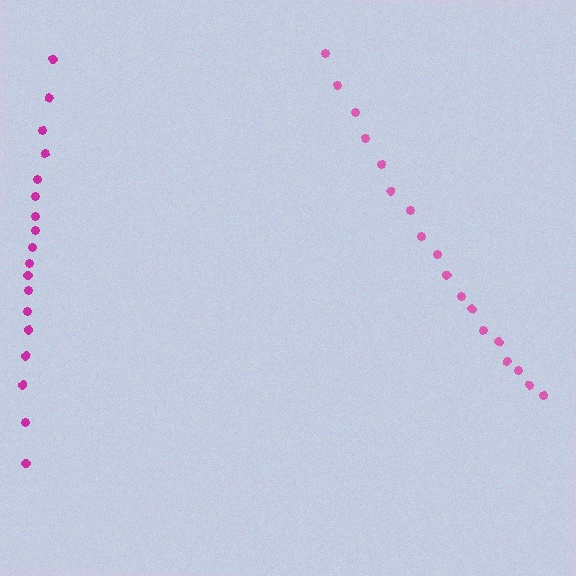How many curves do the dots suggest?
There are 2 distinct paths.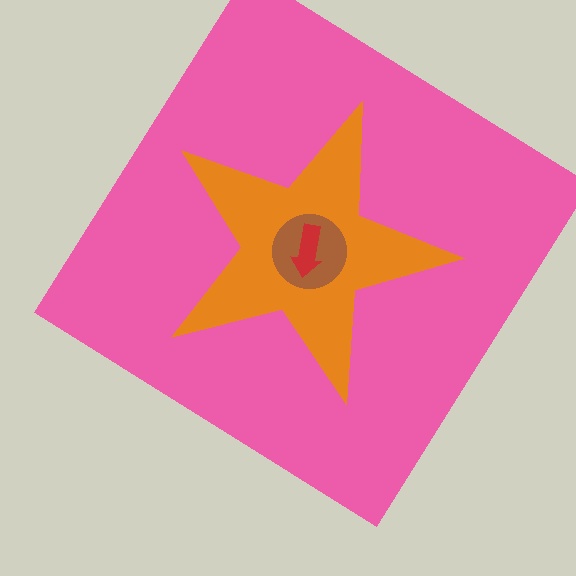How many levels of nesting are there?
4.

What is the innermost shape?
The red arrow.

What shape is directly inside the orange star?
The brown circle.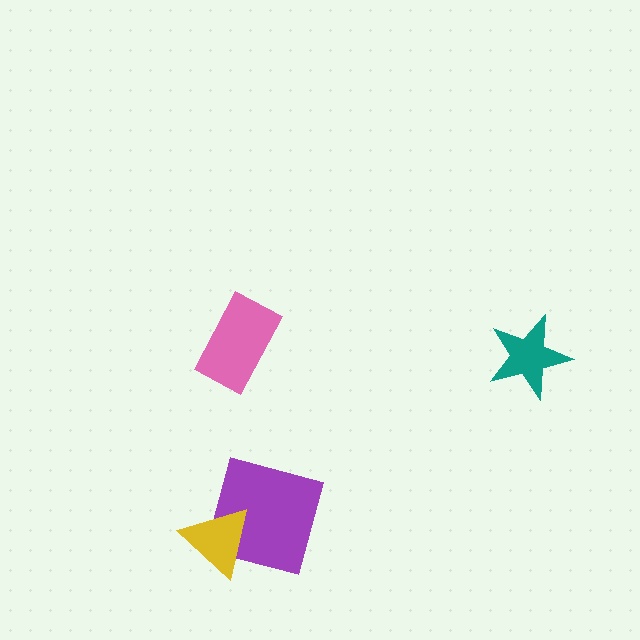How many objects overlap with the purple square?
1 object overlaps with the purple square.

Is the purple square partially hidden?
Yes, it is partially covered by another shape.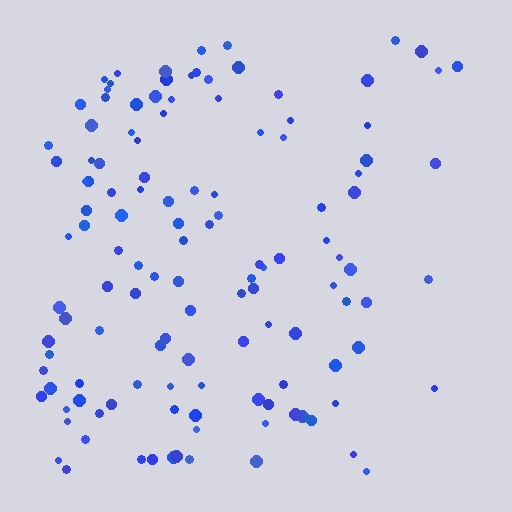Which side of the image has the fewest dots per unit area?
The right.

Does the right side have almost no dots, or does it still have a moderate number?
Still a moderate number, just noticeably fewer than the left.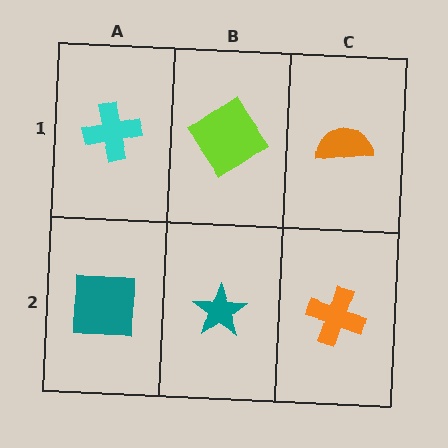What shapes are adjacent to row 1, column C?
An orange cross (row 2, column C), a lime diamond (row 1, column B).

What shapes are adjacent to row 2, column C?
An orange semicircle (row 1, column C), a teal star (row 2, column B).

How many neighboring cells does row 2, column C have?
2.